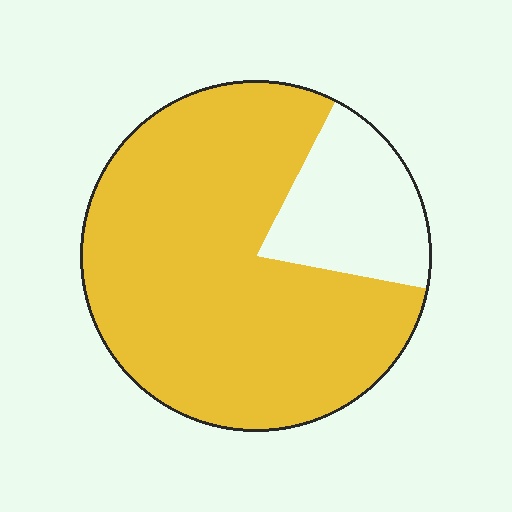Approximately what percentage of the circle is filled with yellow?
Approximately 80%.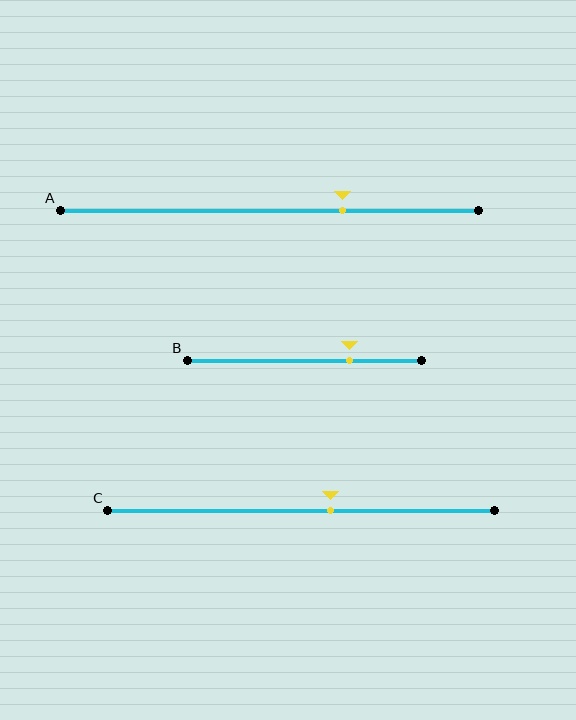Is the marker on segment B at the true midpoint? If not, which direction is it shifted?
No, the marker on segment B is shifted to the right by about 19% of the segment length.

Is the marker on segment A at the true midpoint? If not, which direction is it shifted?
No, the marker on segment A is shifted to the right by about 18% of the segment length.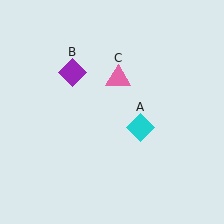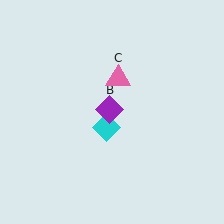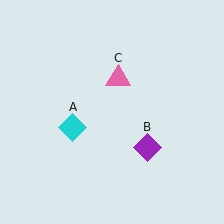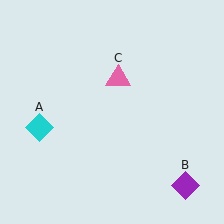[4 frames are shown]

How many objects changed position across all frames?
2 objects changed position: cyan diamond (object A), purple diamond (object B).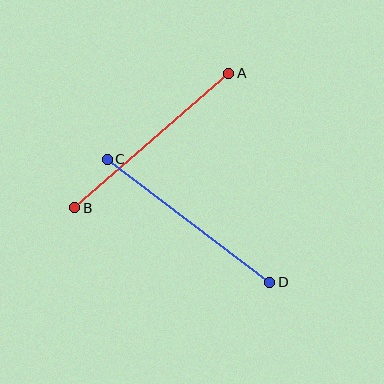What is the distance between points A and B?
The distance is approximately 204 pixels.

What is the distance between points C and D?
The distance is approximately 204 pixels.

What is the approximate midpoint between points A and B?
The midpoint is at approximately (152, 140) pixels.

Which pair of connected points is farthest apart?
Points A and B are farthest apart.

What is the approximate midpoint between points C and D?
The midpoint is at approximately (189, 221) pixels.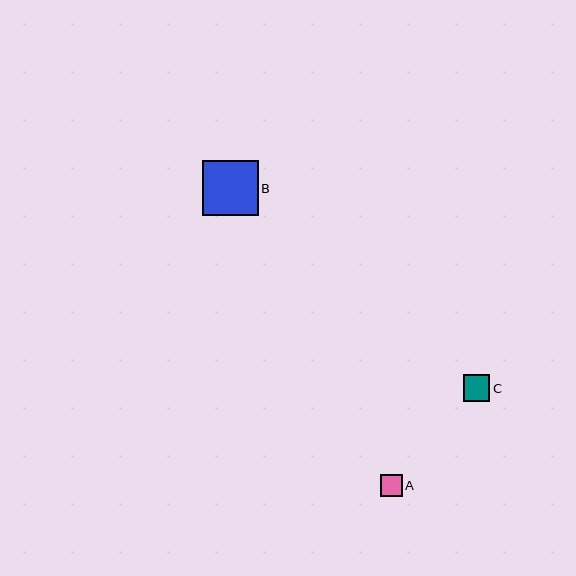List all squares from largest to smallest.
From largest to smallest: B, C, A.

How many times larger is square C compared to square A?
Square C is approximately 1.2 times the size of square A.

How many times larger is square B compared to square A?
Square B is approximately 2.6 times the size of square A.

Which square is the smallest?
Square A is the smallest with a size of approximately 22 pixels.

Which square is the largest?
Square B is the largest with a size of approximately 55 pixels.